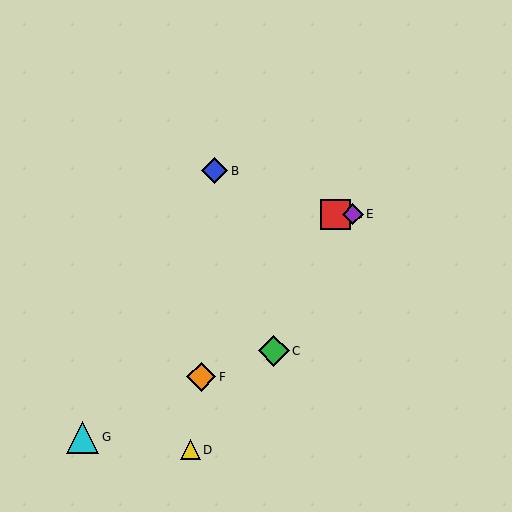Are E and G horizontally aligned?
No, E is at y≈214 and G is at y≈437.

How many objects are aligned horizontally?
2 objects (A, E) are aligned horizontally.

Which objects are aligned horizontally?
Objects A, E are aligned horizontally.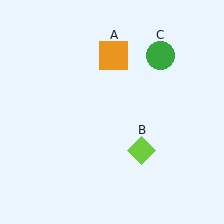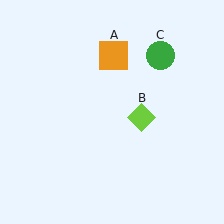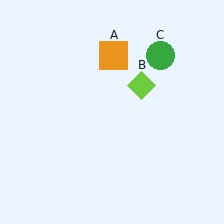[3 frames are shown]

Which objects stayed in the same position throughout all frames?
Orange square (object A) and green circle (object C) remained stationary.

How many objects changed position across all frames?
1 object changed position: lime diamond (object B).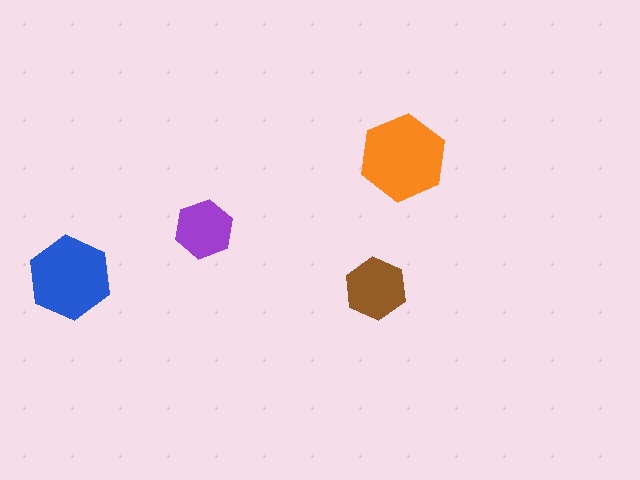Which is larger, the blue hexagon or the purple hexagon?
The blue one.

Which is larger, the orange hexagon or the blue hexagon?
The orange one.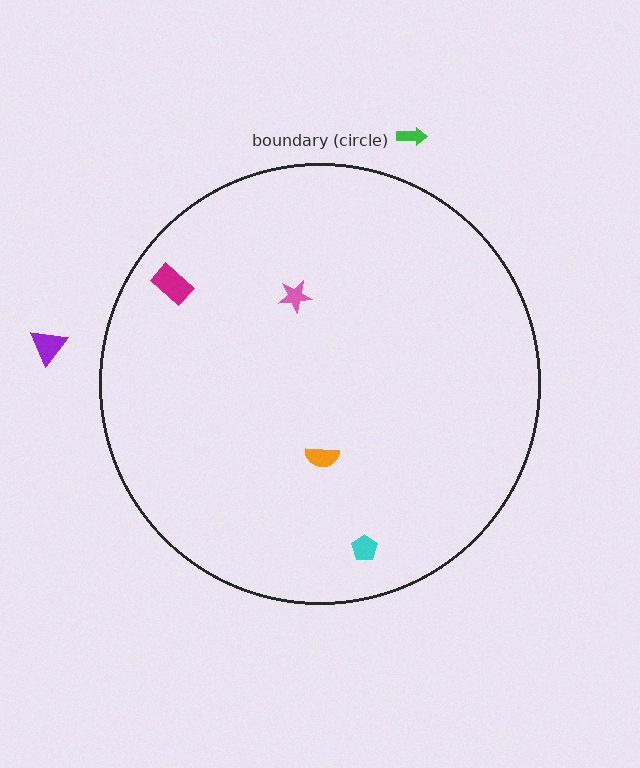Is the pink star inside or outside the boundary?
Inside.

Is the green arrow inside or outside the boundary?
Outside.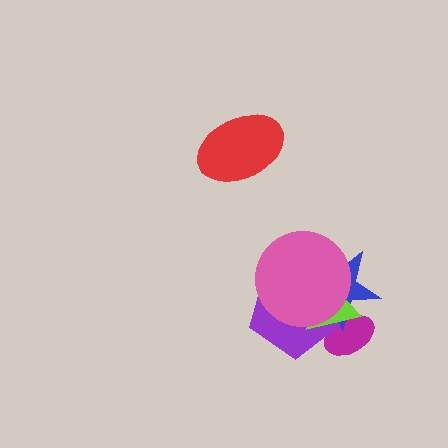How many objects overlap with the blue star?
4 objects overlap with the blue star.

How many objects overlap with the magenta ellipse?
3 objects overlap with the magenta ellipse.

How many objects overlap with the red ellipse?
0 objects overlap with the red ellipse.